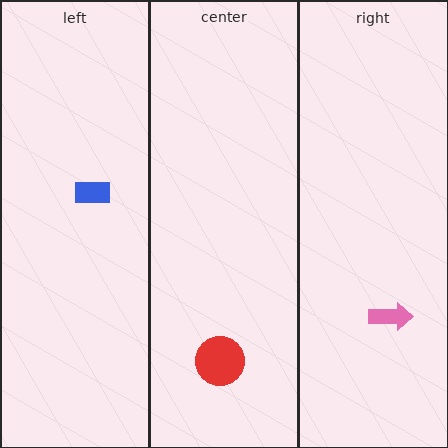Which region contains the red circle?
The center region.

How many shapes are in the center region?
1.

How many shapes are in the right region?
1.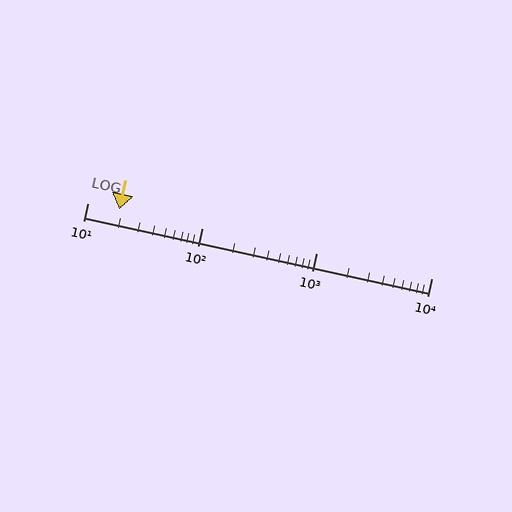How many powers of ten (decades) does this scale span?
The scale spans 3 decades, from 10 to 10000.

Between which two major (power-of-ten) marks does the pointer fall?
The pointer is between 10 and 100.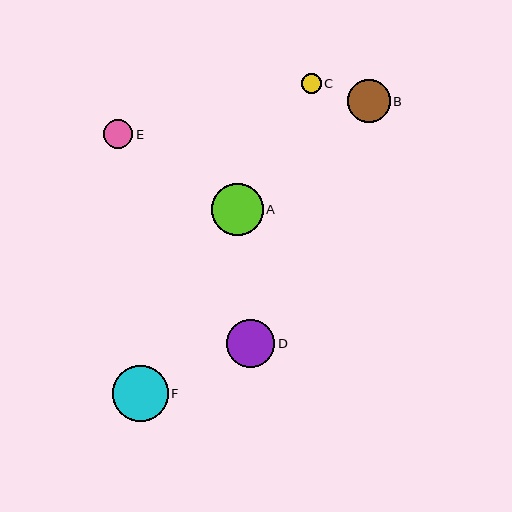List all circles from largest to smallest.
From largest to smallest: F, A, D, B, E, C.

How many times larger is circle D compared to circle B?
Circle D is approximately 1.1 times the size of circle B.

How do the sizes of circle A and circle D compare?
Circle A and circle D are approximately the same size.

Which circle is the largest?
Circle F is the largest with a size of approximately 56 pixels.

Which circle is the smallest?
Circle C is the smallest with a size of approximately 20 pixels.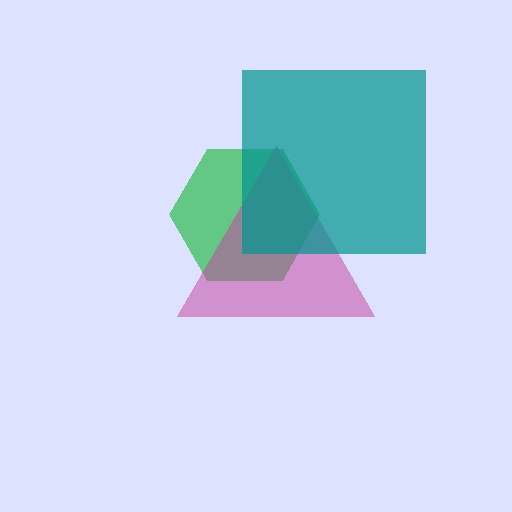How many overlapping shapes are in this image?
There are 3 overlapping shapes in the image.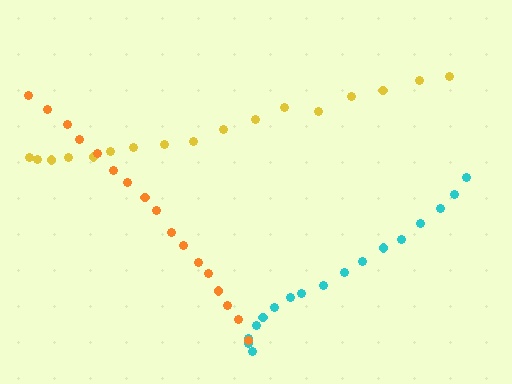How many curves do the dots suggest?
There are 3 distinct paths.